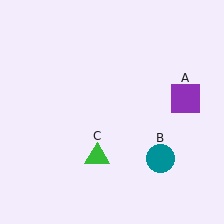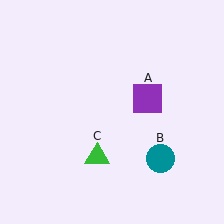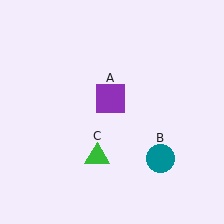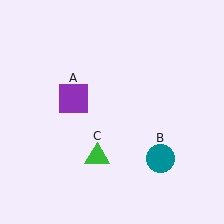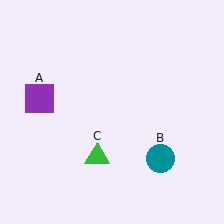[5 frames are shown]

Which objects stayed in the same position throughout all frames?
Teal circle (object B) and green triangle (object C) remained stationary.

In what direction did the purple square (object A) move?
The purple square (object A) moved left.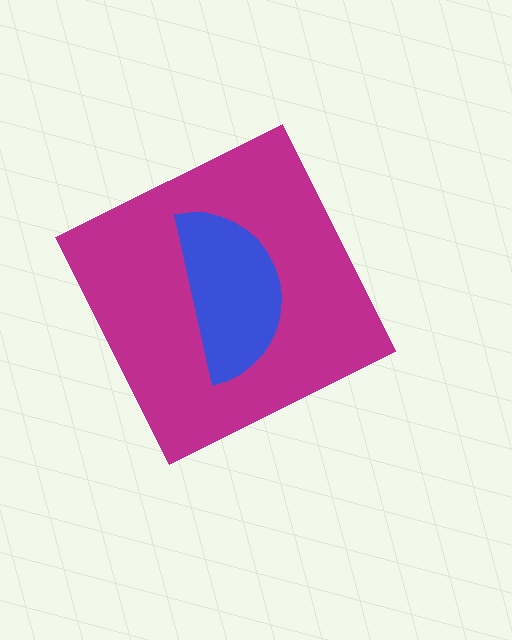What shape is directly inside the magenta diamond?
The blue semicircle.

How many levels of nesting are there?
2.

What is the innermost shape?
The blue semicircle.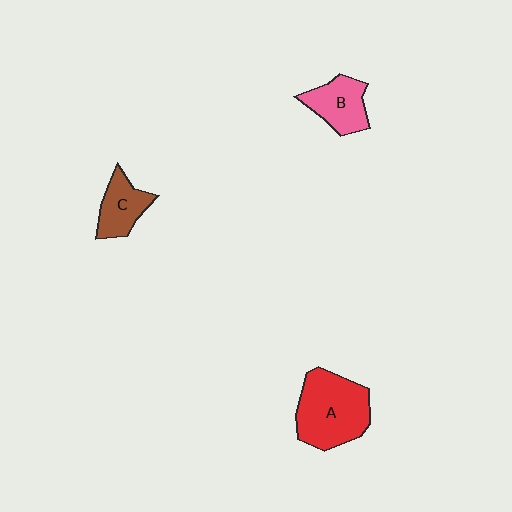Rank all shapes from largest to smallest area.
From largest to smallest: A (red), B (pink), C (brown).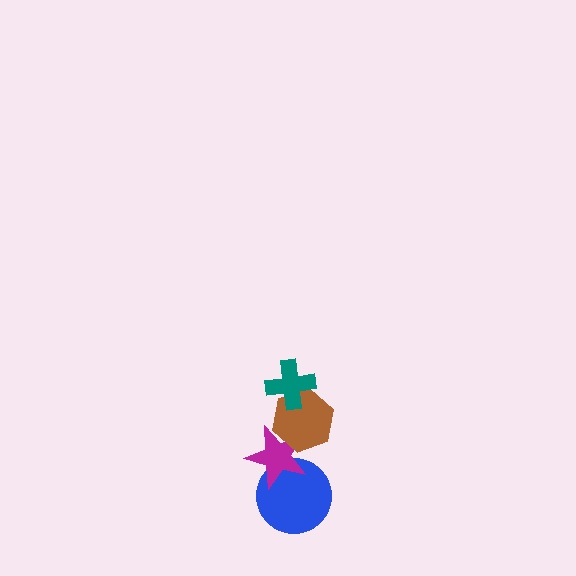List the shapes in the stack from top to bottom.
From top to bottom: the teal cross, the brown hexagon, the magenta star, the blue circle.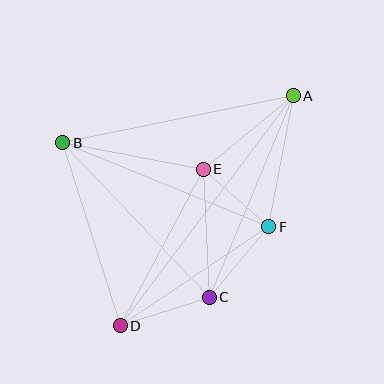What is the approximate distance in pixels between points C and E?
The distance between C and E is approximately 128 pixels.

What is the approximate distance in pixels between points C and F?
The distance between C and F is approximately 92 pixels.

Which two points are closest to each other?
Points E and F are closest to each other.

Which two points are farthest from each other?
Points A and D are farthest from each other.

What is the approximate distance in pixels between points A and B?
The distance between A and B is approximately 235 pixels.